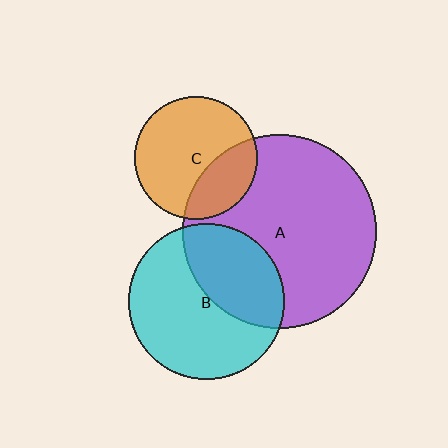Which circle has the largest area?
Circle A (purple).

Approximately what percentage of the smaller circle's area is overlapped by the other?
Approximately 40%.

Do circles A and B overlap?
Yes.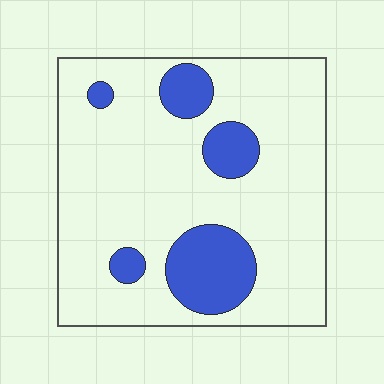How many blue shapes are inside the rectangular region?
5.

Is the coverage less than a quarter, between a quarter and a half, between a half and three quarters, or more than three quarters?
Less than a quarter.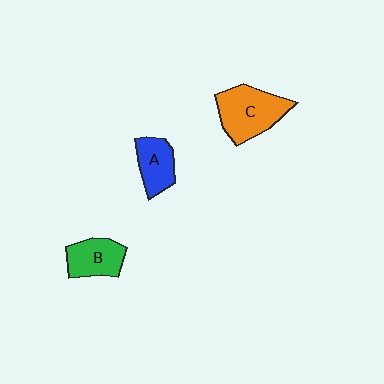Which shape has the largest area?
Shape C (orange).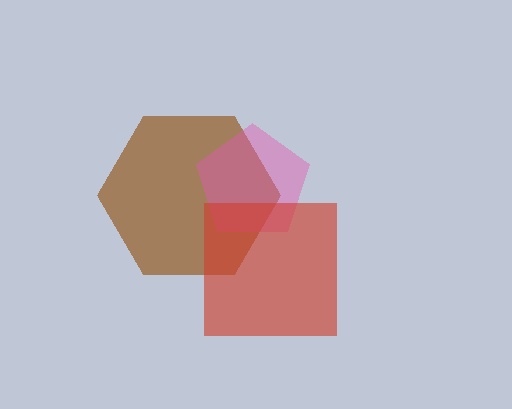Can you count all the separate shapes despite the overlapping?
Yes, there are 3 separate shapes.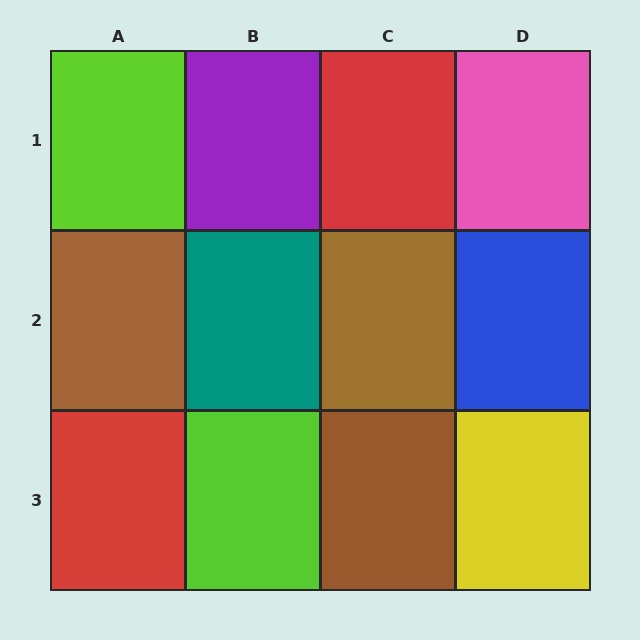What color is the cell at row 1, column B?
Purple.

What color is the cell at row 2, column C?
Brown.